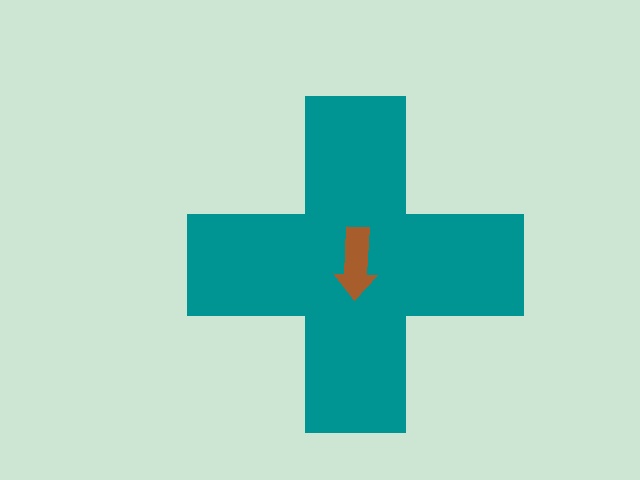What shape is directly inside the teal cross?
The brown arrow.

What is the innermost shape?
The brown arrow.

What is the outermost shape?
The teal cross.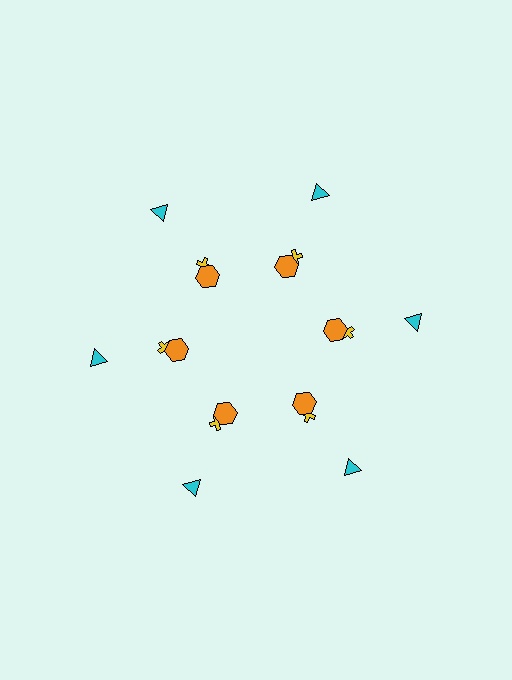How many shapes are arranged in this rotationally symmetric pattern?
There are 18 shapes, arranged in 6 groups of 3.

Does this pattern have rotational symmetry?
Yes, this pattern has 6-fold rotational symmetry. It looks the same after rotating 60 degrees around the center.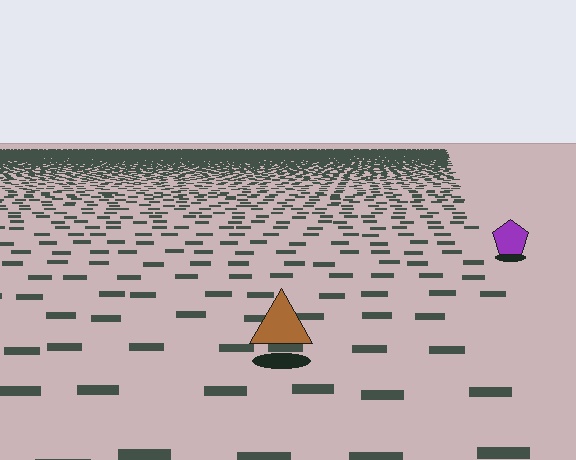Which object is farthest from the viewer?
The purple pentagon is farthest from the viewer. It appears smaller and the ground texture around it is denser.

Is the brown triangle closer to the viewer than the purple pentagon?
Yes. The brown triangle is closer — you can tell from the texture gradient: the ground texture is coarser near it.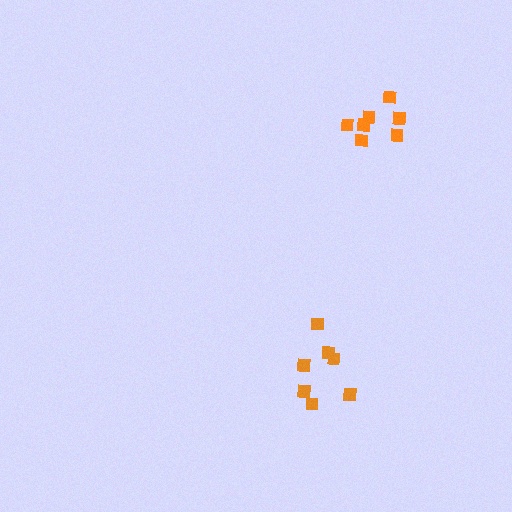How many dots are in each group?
Group 1: 7 dots, Group 2: 7 dots (14 total).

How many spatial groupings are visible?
There are 2 spatial groupings.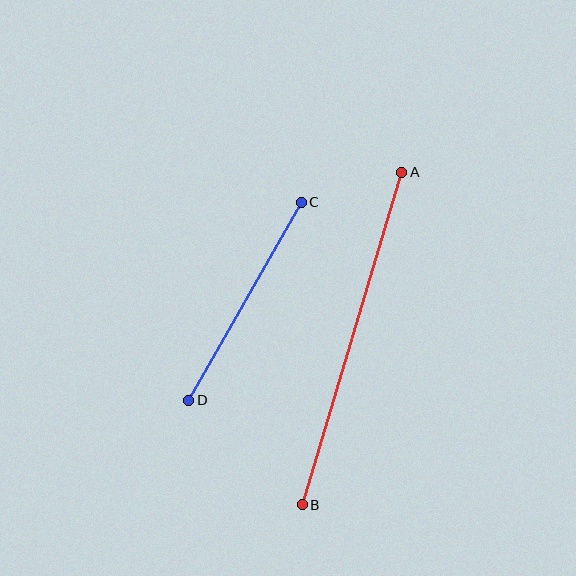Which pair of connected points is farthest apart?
Points A and B are farthest apart.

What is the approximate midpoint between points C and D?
The midpoint is at approximately (245, 301) pixels.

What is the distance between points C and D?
The distance is approximately 228 pixels.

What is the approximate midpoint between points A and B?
The midpoint is at approximately (352, 339) pixels.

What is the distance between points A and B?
The distance is approximately 347 pixels.